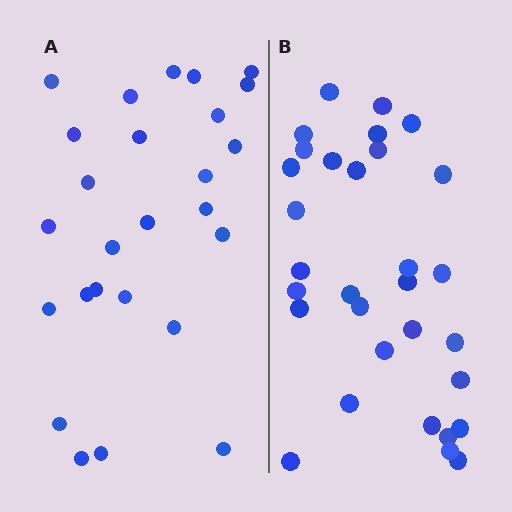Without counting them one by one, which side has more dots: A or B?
Region B (the right region) has more dots.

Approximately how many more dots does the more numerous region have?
Region B has about 5 more dots than region A.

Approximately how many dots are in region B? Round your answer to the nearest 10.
About 30 dots. (The exact count is 31, which rounds to 30.)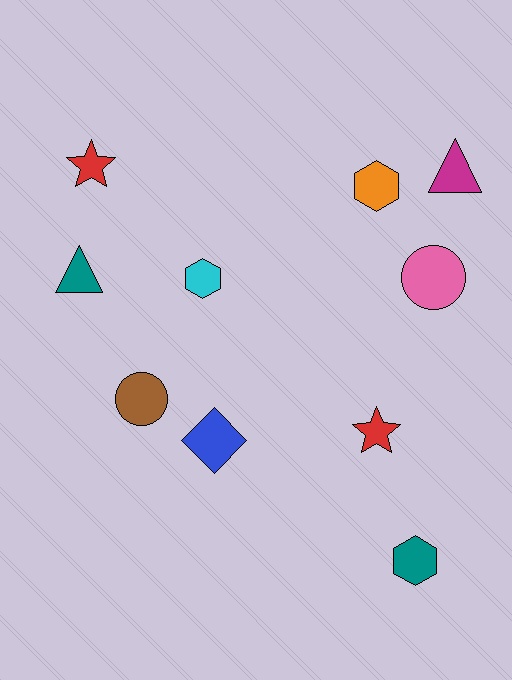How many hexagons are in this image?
There are 3 hexagons.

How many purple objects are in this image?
There are no purple objects.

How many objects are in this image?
There are 10 objects.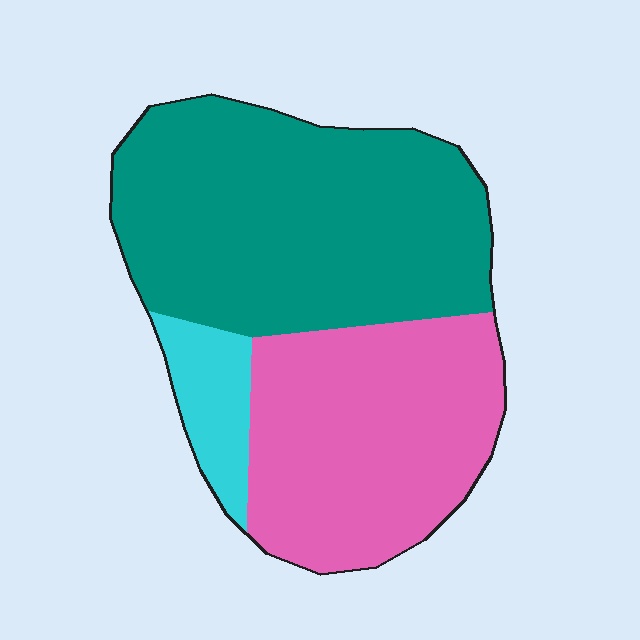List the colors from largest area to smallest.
From largest to smallest: teal, pink, cyan.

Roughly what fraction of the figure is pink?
Pink takes up about three eighths (3/8) of the figure.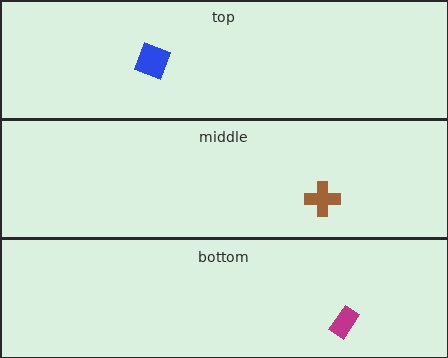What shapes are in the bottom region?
The magenta rectangle.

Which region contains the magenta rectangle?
The bottom region.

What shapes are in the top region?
The blue diamond.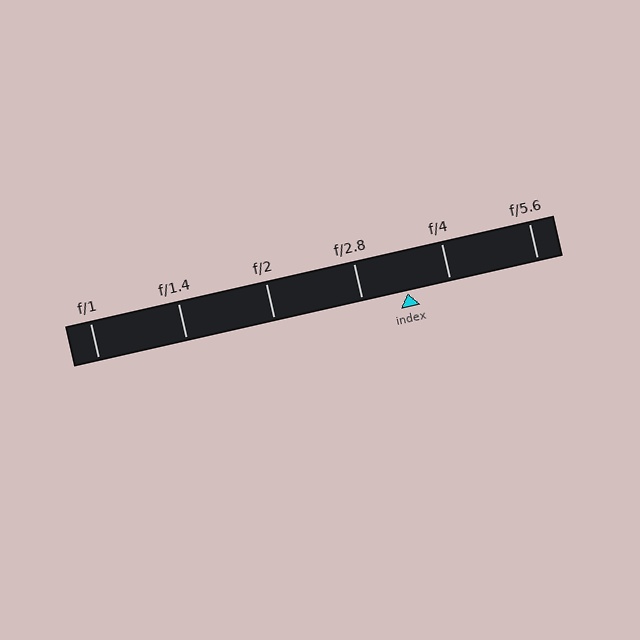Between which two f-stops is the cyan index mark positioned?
The index mark is between f/2.8 and f/4.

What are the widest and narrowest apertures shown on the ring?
The widest aperture shown is f/1 and the narrowest is f/5.6.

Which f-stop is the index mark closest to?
The index mark is closest to f/4.